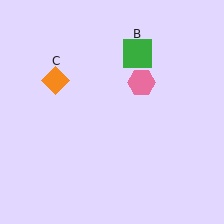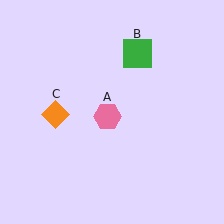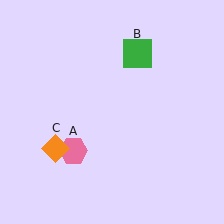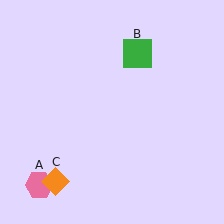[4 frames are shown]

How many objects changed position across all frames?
2 objects changed position: pink hexagon (object A), orange diamond (object C).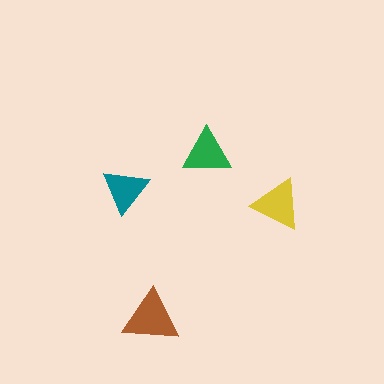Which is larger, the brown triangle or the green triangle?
The brown one.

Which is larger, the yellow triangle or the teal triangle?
The yellow one.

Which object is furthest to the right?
The yellow triangle is rightmost.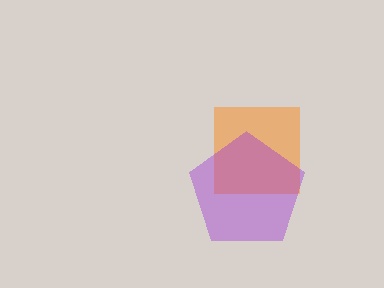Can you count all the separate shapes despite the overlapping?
Yes, there are 2 separate shapes.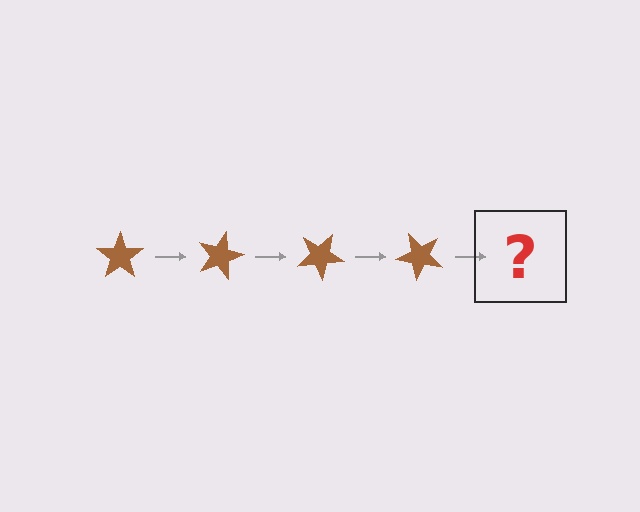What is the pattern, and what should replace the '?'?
The pattern is that the star rotates 15 degrees each step. The '?' should be a brown star rotated 60 degrees.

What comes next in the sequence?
The next element should be a brown star rotated 60 degrees.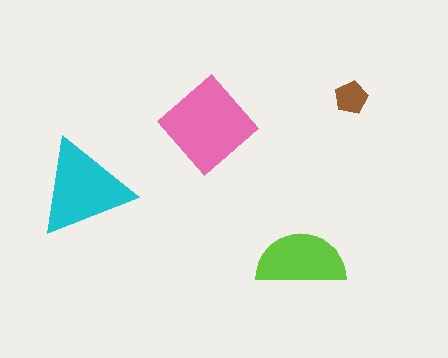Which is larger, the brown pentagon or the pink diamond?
The pink diamond.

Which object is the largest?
The pink diamond.